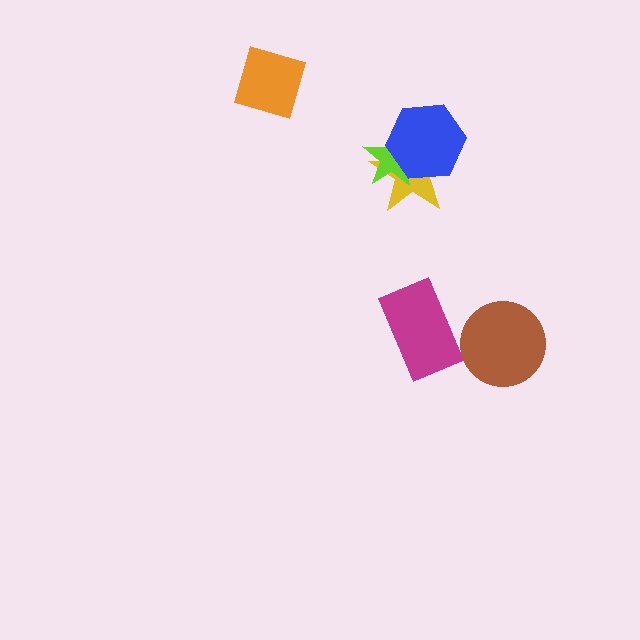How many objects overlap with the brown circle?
0 objects overlap with the brown circle.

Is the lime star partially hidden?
Yes, it is partially covered by another shape.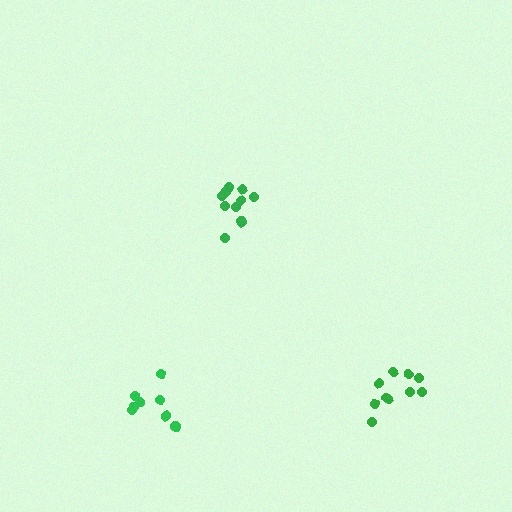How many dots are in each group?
Group 1: 8 dots, Group 2: 10 dots, Group 3: 11 dots (29 total).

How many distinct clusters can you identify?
There are 3 distinct clusters.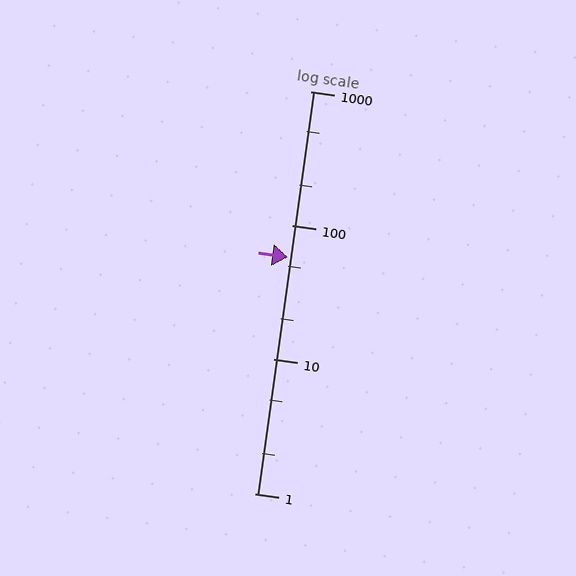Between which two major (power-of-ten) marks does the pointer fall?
The pointer is between 10 and 100.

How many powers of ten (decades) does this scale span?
The scale spans 3 decades, from 1 to 1000.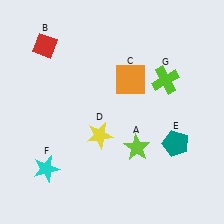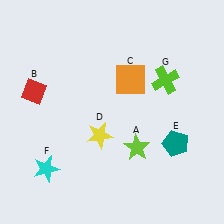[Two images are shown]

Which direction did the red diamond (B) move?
The red diamond (B) moved down.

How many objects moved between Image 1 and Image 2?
1 object moved between the two images.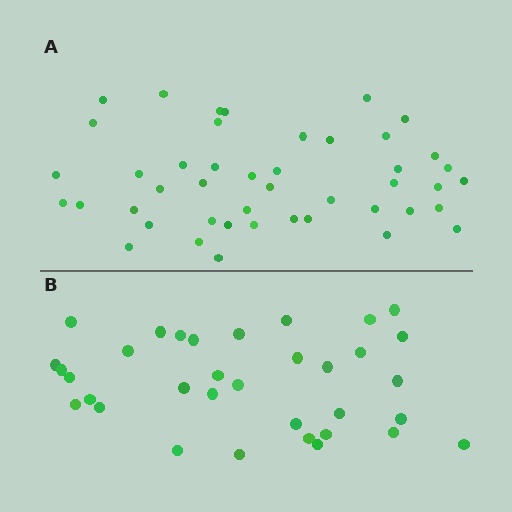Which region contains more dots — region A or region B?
Region A (the top region) has more dots.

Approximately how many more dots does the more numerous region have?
Region A has roughly 12 or so more dots than region B.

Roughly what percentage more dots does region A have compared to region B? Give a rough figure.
About 30% more.